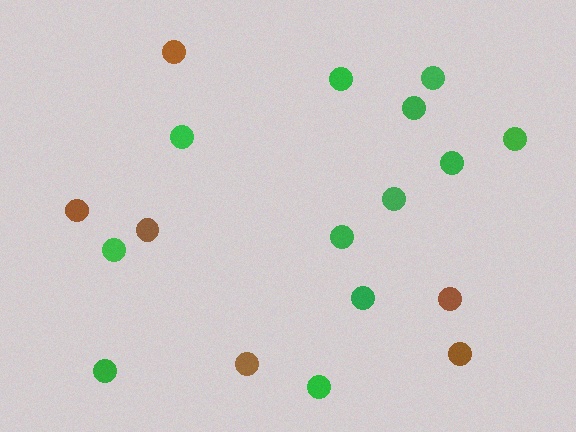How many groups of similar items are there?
There are 2 groups: one group of green circles (12) and one group of brown circles (6).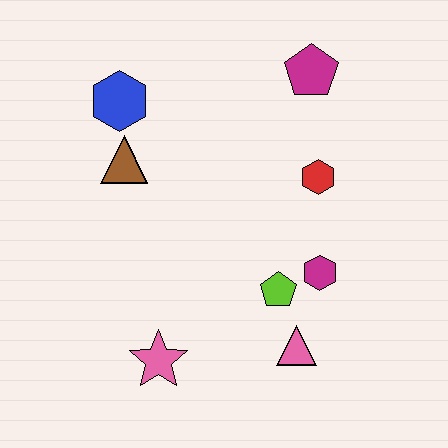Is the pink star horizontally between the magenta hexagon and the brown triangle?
Yes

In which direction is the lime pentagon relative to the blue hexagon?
The lime pentagon is below the blue hexagon.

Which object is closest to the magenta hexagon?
The lime pentagon is closest to the magenta hexagon.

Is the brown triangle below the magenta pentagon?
Yes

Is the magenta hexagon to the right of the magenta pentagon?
Yes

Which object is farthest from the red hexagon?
The pink star is farthest from the red hexagon.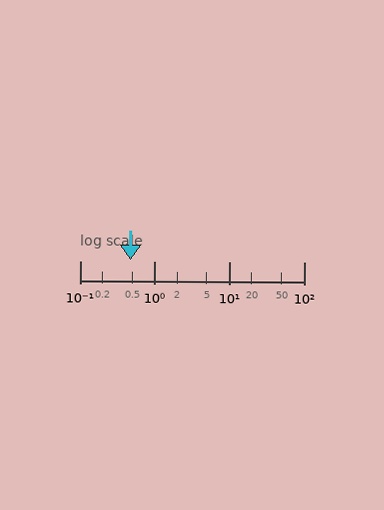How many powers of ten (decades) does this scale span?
The scale spans 3 decades, from 0.1 to 100.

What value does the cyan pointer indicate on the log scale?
The pointer indicates approximately 0.47.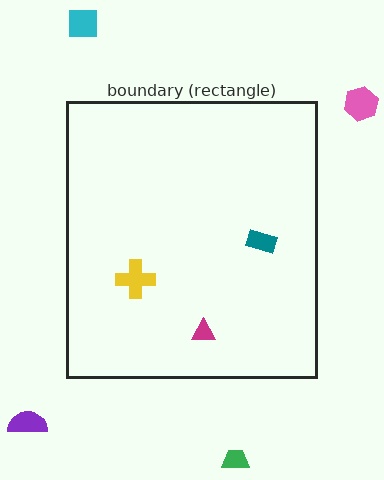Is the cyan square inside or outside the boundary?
Outside.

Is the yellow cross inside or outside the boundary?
Inside.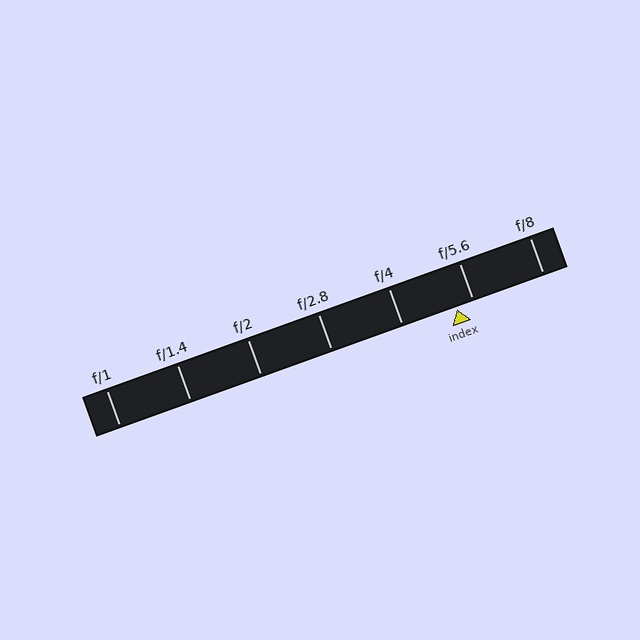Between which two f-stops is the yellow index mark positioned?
The index mark is between f/4 and f/5.6.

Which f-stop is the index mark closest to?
The index mark is closest to f/5.6.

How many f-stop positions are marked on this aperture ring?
There are 7 f-stop positions marked.